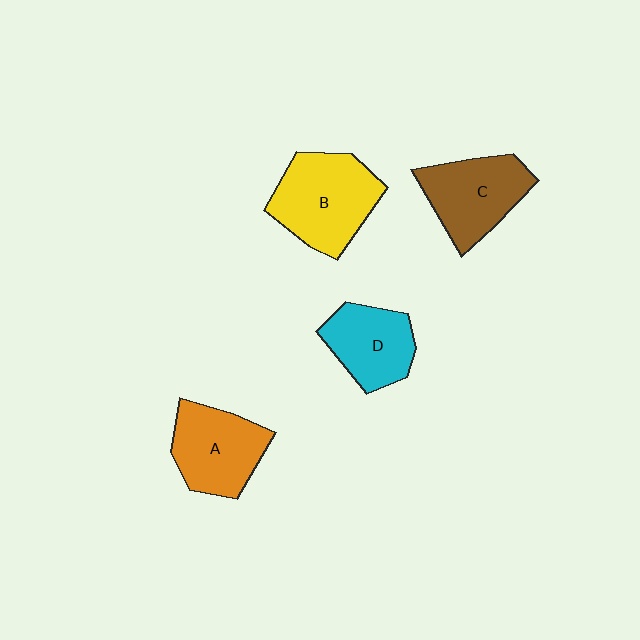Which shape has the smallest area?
Shape D (cyan).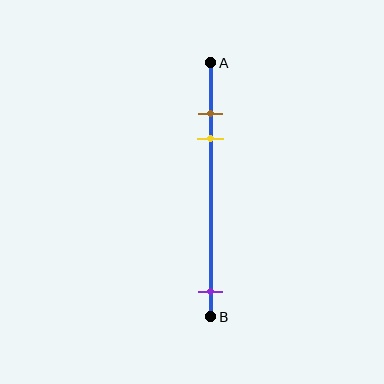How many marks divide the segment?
There are 3 marks dividing the segment.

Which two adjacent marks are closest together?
The brown and yellow marks are the closest adjacent pair.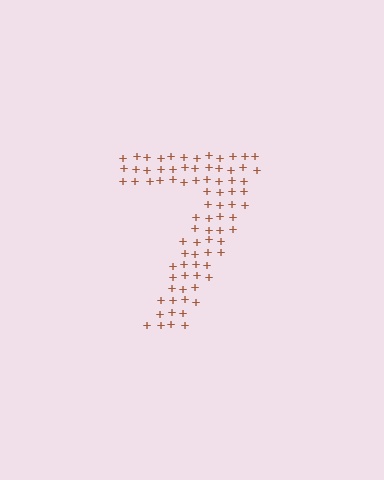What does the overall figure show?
The overall figure shows the digit 7.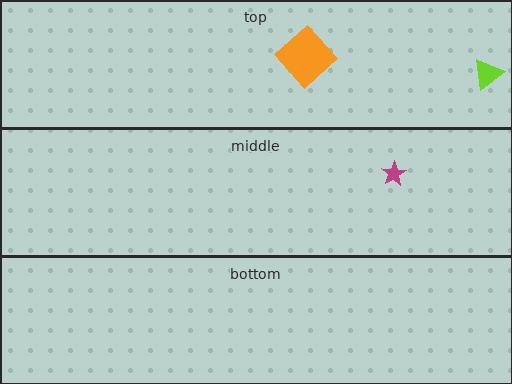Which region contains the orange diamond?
The top region.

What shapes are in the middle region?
The magenta star.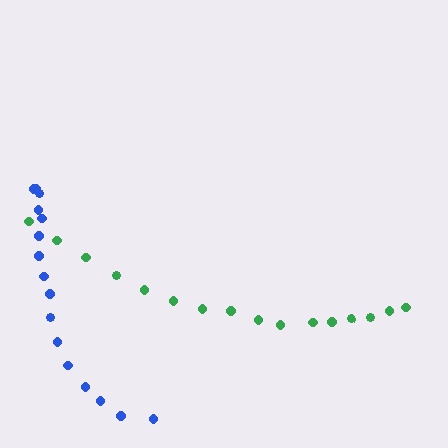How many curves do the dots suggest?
There are 2 distinct paths.